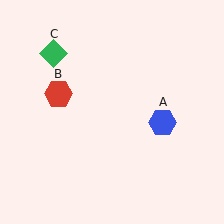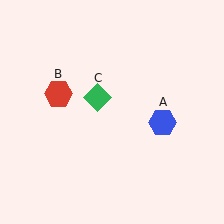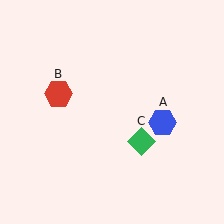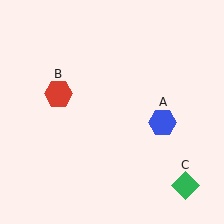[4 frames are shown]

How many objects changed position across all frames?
1 object changed position: green diamond (object C).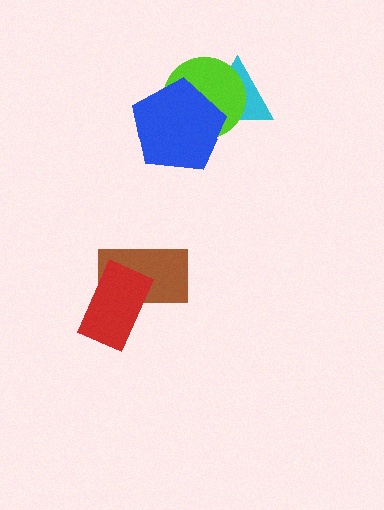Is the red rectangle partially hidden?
No, no other shape covers it.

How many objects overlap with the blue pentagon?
2 objects overlap with the blue pentagon.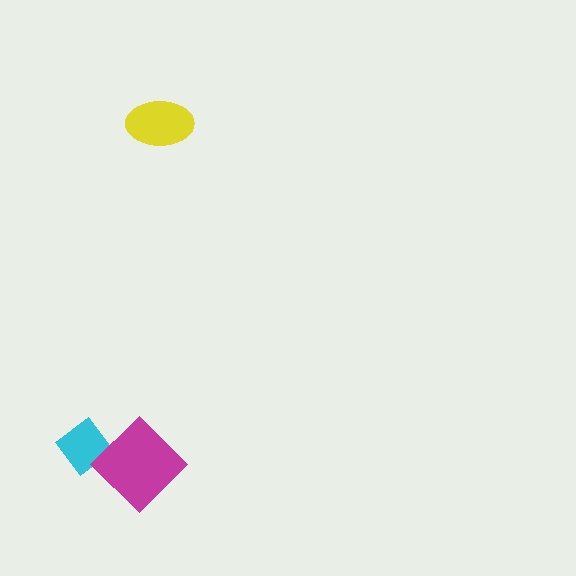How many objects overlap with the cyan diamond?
1 object overlaps with the cyan diamond.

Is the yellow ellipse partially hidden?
No, no other shape covers it.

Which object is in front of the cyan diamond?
The magenta diamond is in front of the cyan diamond.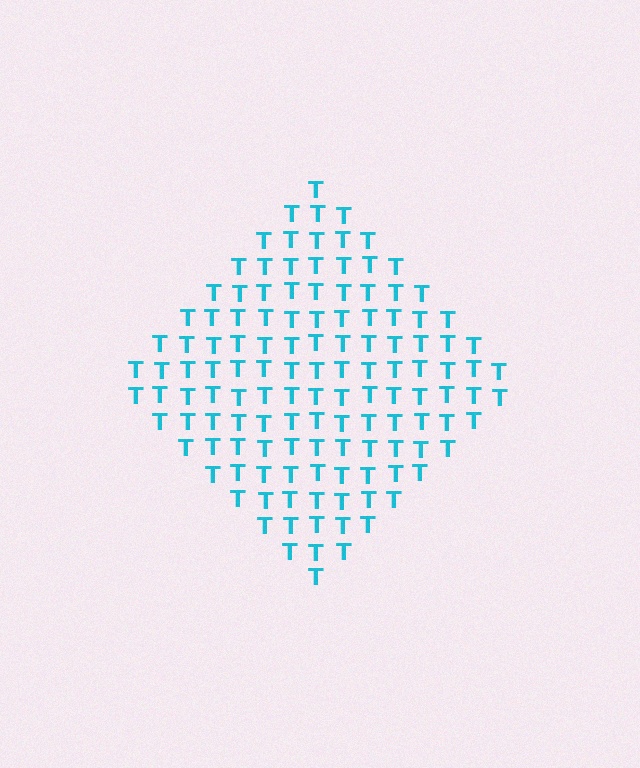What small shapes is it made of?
It is made of small letter T's.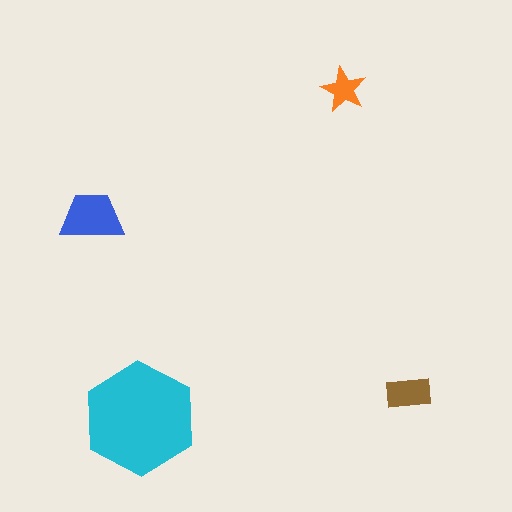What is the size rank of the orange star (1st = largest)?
4th.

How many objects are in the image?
There are 4 objects in the image.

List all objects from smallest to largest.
The orange star, the brown rectangle, the blue trapezoid, the cyan hexagon.